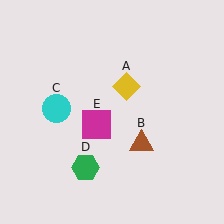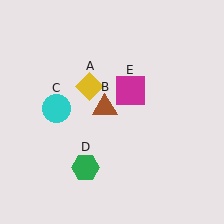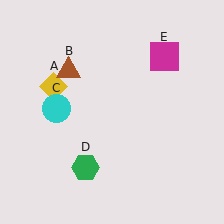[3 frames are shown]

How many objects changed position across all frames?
3 objects changed position: yellow diamond (object A), brown triangle (object B), magenta square (object E).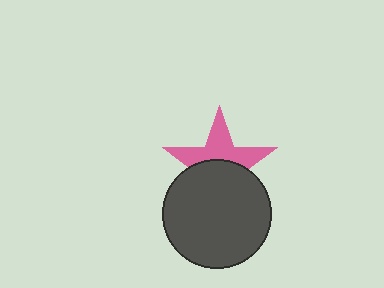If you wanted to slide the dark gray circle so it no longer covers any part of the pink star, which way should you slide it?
Slide it down — that is the most direct way to separate the two shapes.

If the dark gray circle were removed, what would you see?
You would see the complete pink star.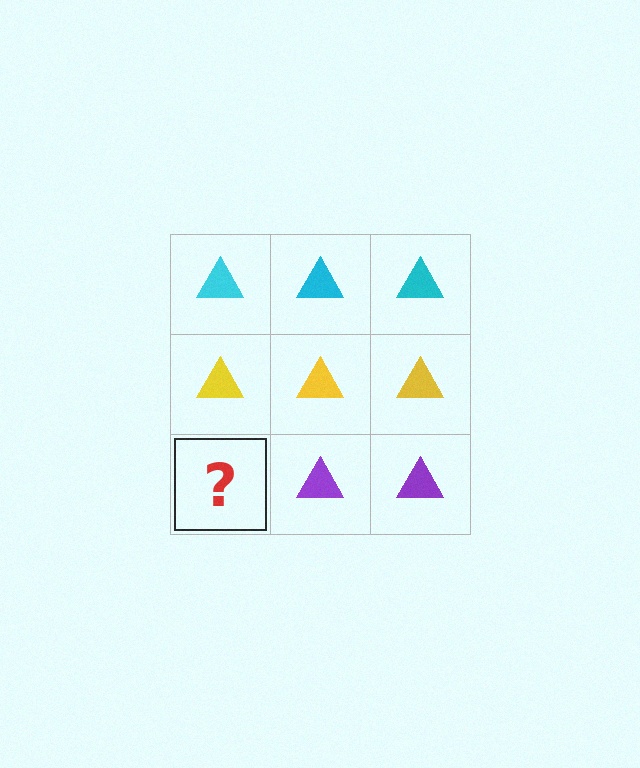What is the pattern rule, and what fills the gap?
The rule is that each row has a consistent color. The gap should be filled with a purple triangle.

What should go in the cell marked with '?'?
The missing cell should contain a purple triangle.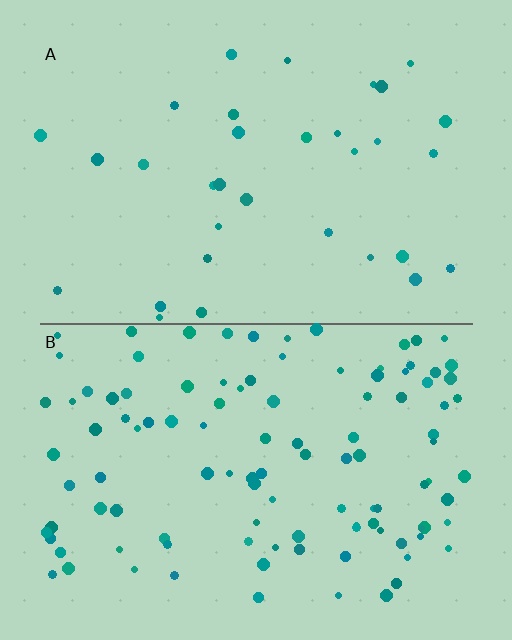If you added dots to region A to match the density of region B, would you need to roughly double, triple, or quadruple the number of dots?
Approximately triple.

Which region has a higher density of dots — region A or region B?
B (the bottom).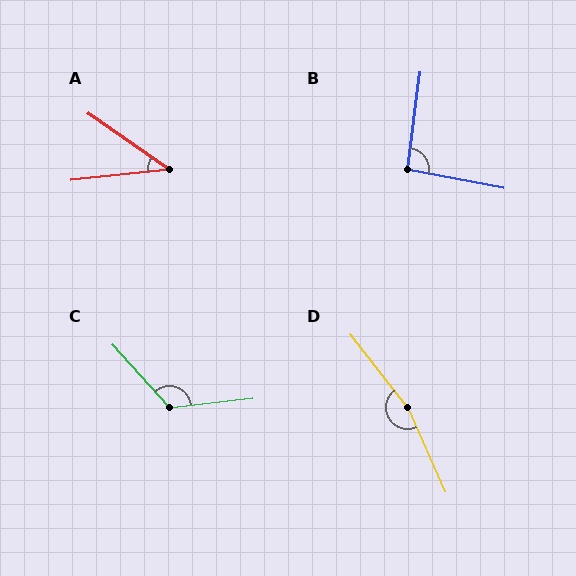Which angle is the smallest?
A, at approximately 41 degrees.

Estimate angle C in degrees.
Approximately 126 degrees.